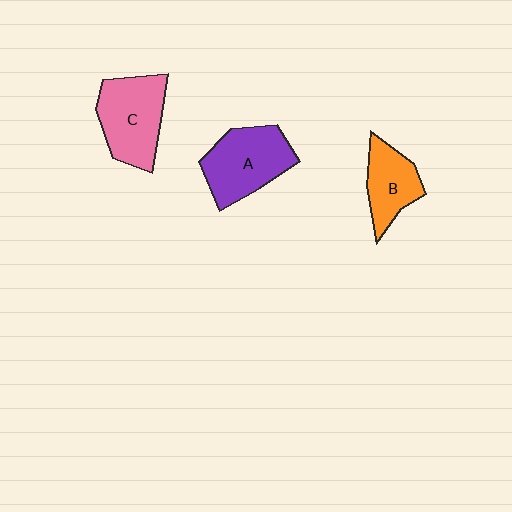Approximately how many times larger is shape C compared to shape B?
Approximately 1.5 times.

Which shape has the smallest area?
Shape B (orange).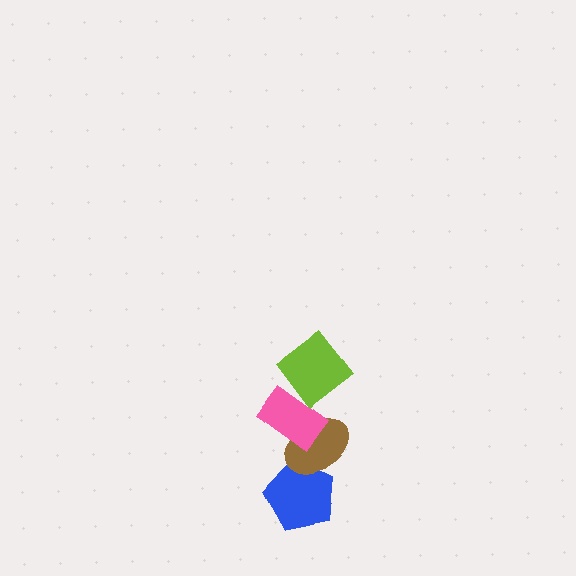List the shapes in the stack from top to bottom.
From top to bottom: the lime diamond, the pink rectangle, the brown ellipse, the blue pentagon.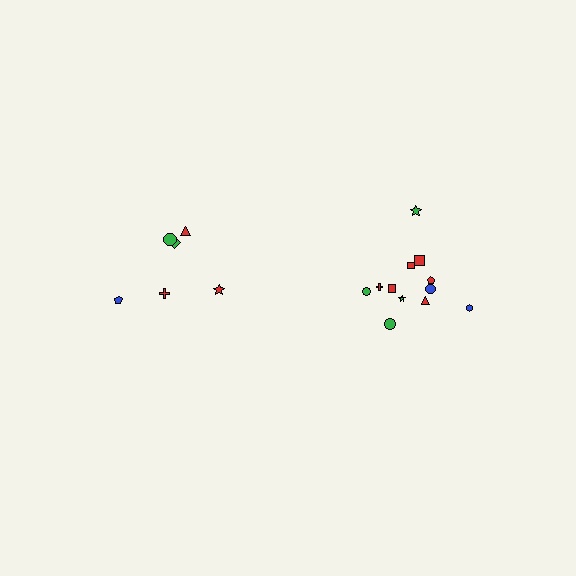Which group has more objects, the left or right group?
The right group.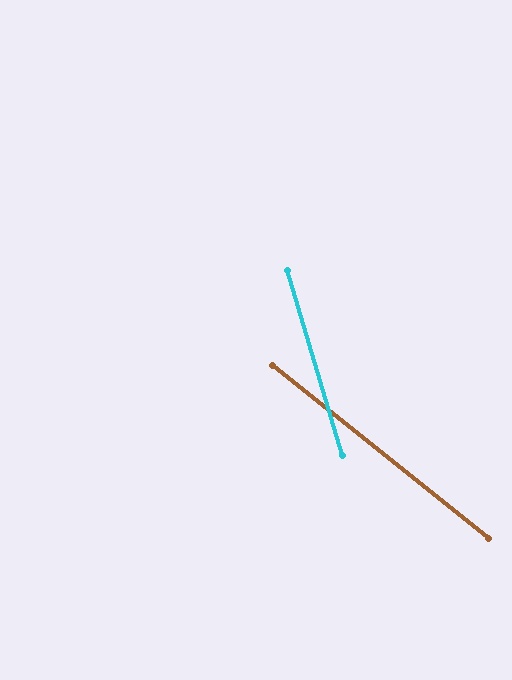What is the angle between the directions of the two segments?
Approximately 35 degrees.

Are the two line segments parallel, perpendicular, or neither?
Neither parallel nor perpendicular — they differ by about 35°.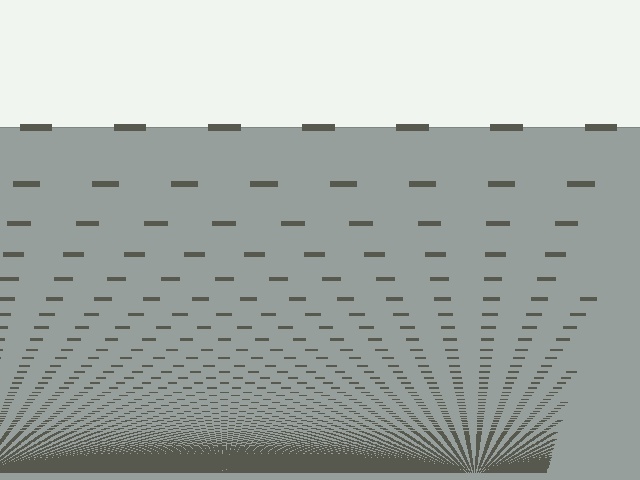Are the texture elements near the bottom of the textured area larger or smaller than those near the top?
Smaller. The gradient is inverted — elements near the bottom are smaller and denser.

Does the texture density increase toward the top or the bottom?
Density increases toward the bottom.